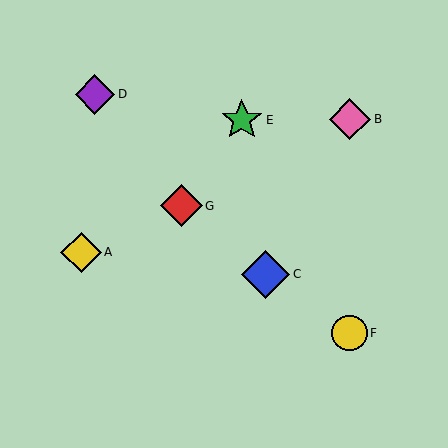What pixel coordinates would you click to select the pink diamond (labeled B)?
Click at (350, 119) to select the pink diamond B.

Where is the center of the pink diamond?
The center of the pink diamond is at (350, 119).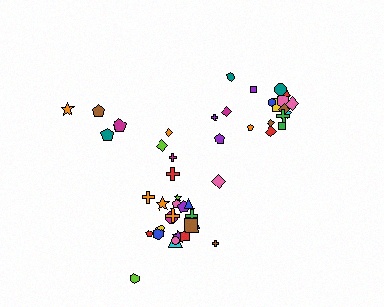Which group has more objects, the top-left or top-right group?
The top-right group.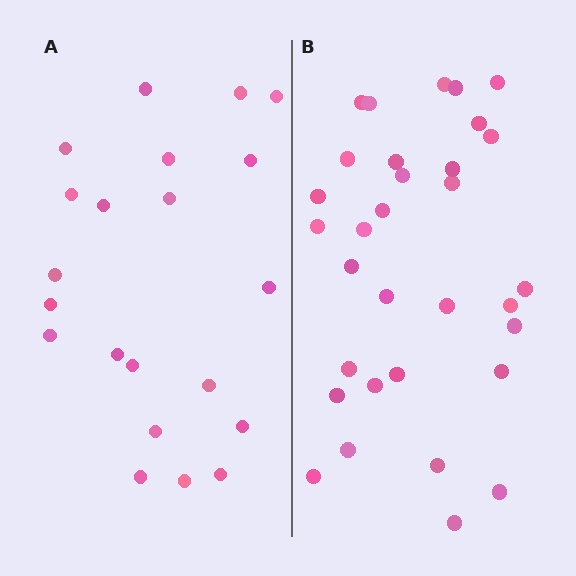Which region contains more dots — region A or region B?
Region B (the right region) has more dots.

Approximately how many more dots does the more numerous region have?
Region B has roughly 12 or so more dots than region A.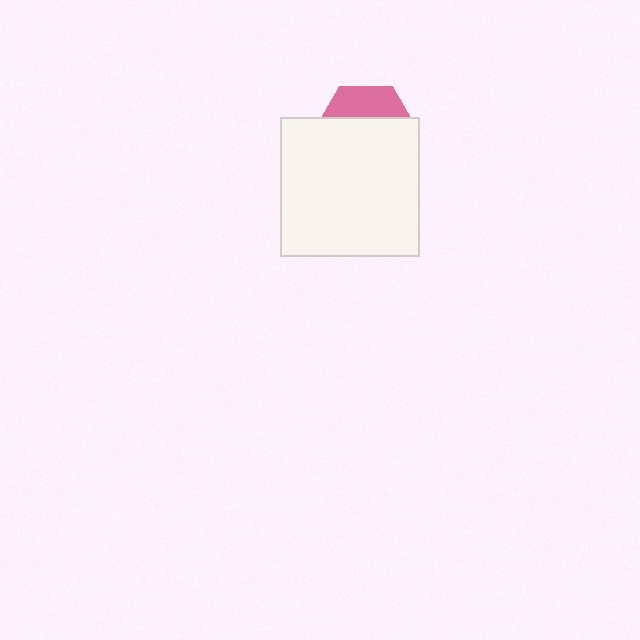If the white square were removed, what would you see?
You would see the complete pink hexagon.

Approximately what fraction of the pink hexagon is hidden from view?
Roughly 69% of the pink hexagon is hidden behind the white square.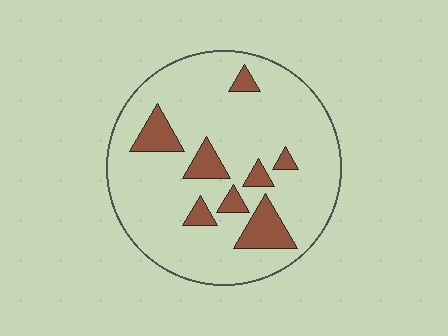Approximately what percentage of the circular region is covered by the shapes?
Approximately 15%.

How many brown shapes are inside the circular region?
8.